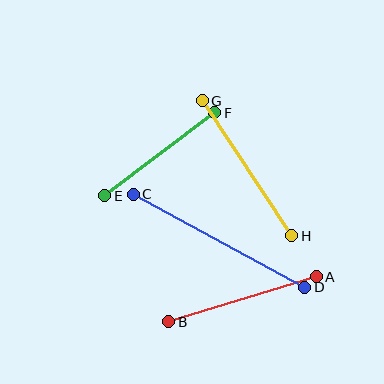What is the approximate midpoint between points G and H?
The midpoint is at approximately (247, 168) pixels.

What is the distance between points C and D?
The distance is approximately 195 pixels.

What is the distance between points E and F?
The distance is approximately 138 pixels.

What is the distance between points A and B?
The distance is approximately 154 pixels.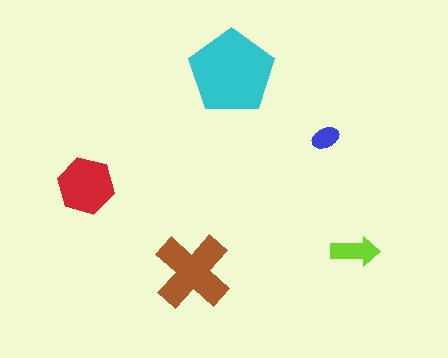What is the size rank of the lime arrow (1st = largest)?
4th.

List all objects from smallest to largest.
The blue ellipse, the lime arrow, the red hexagon, the brown cross, the cyan pentagon.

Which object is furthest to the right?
The lime arrow is rightmost.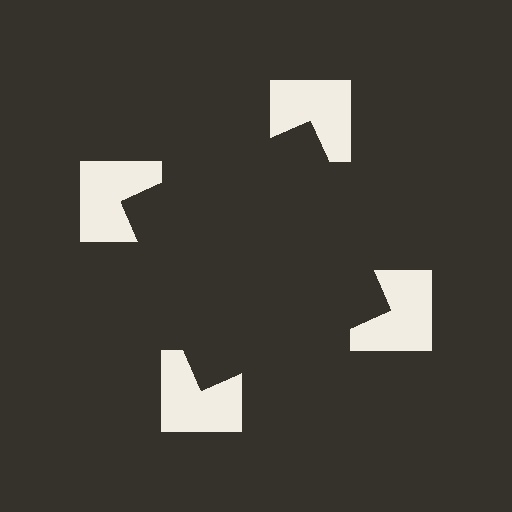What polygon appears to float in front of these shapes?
An illusory square — its edges are inferred from the aligned wedge cuts in the notched squares, not physically drawn.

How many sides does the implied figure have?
4 sides.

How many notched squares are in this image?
There are 4 — one at each vertex of the illusory square.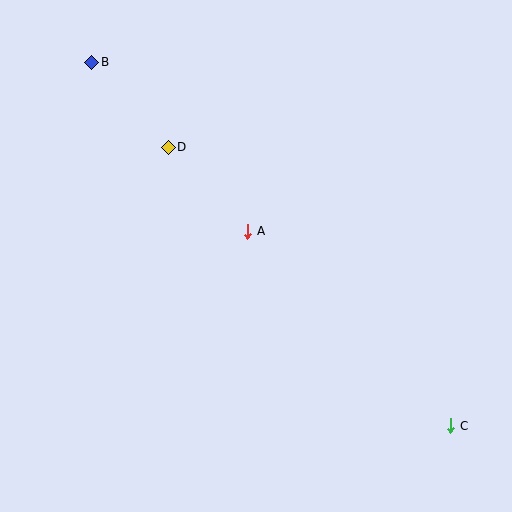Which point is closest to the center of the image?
Point A at (248, 231) is closest to the center.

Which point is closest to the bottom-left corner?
Point A is closest to the bottom-left corner.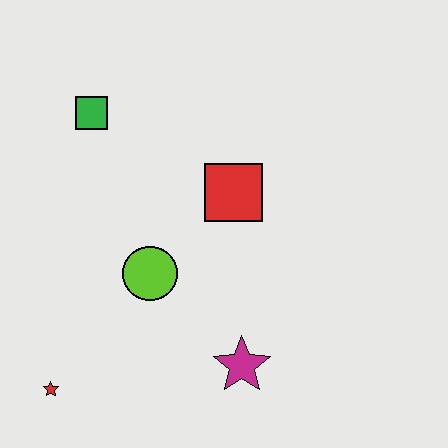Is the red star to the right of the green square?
No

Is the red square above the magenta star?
Yes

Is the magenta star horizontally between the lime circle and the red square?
No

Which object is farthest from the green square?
The magenta star is farthest from the green square.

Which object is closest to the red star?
The lime circle is closest to the red star.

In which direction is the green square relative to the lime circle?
The green square is above the lime circle.